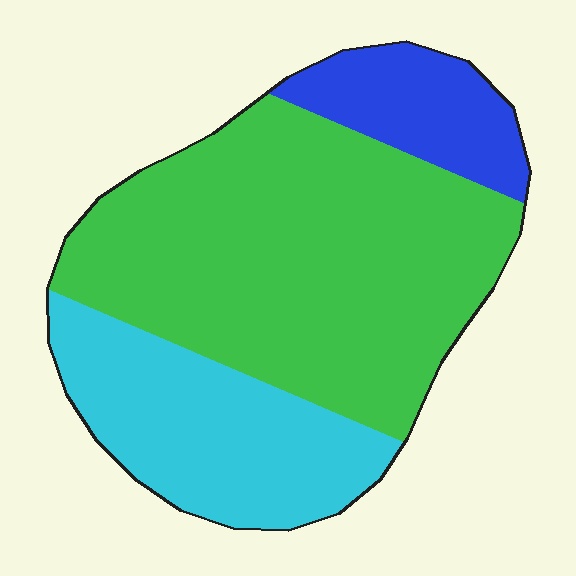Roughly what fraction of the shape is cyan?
Cyan covers about 25% of the shape.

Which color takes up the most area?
Green, at roughly 60%.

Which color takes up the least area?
Blue, at roughly 15%.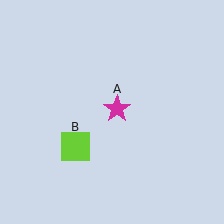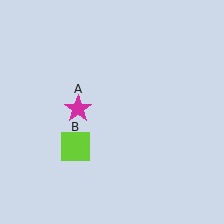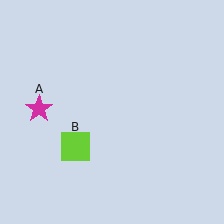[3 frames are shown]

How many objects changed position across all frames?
1 object changed position: magenta star (object A).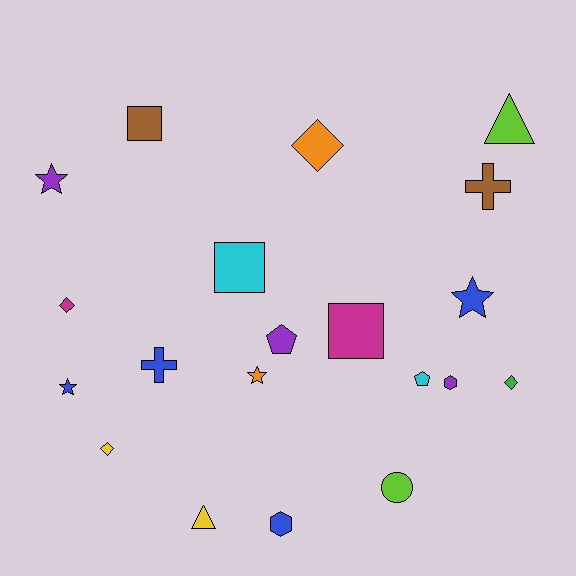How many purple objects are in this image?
There are 3 purple objects.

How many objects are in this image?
There are 20 objects.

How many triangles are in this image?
There are 2 triangles.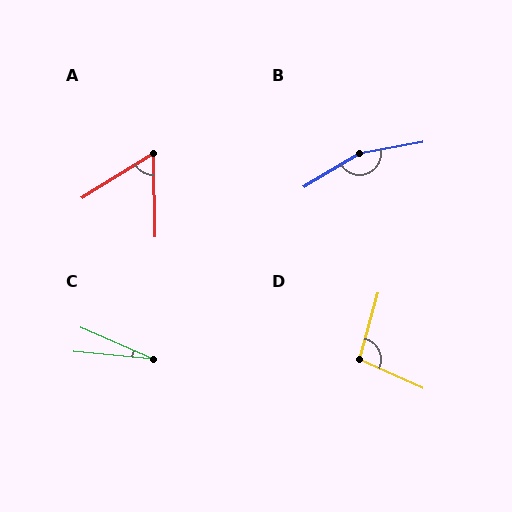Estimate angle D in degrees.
Approximately 99 degrees.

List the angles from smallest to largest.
C (18°), A (59°), D (99°), B (159°).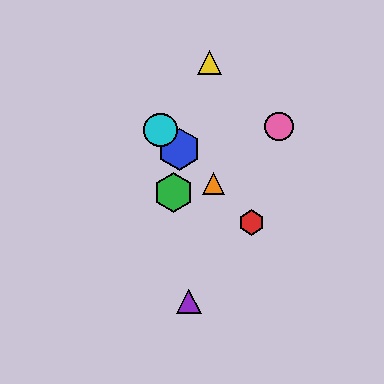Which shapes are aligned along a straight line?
The red hexagon, the blue hexagon, the orange triangle, the cyan circle are aligned along a straight line.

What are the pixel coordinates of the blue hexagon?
The blue hexagon is at (179, 149).